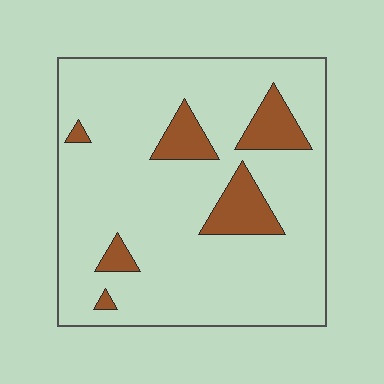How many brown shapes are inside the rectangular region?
6.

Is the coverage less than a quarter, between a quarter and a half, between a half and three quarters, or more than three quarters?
Less than a quarter.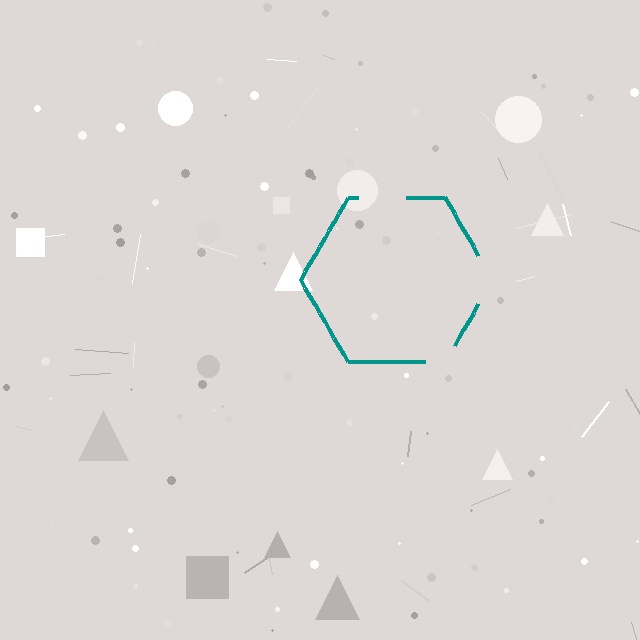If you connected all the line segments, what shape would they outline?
They would outline a hexagon.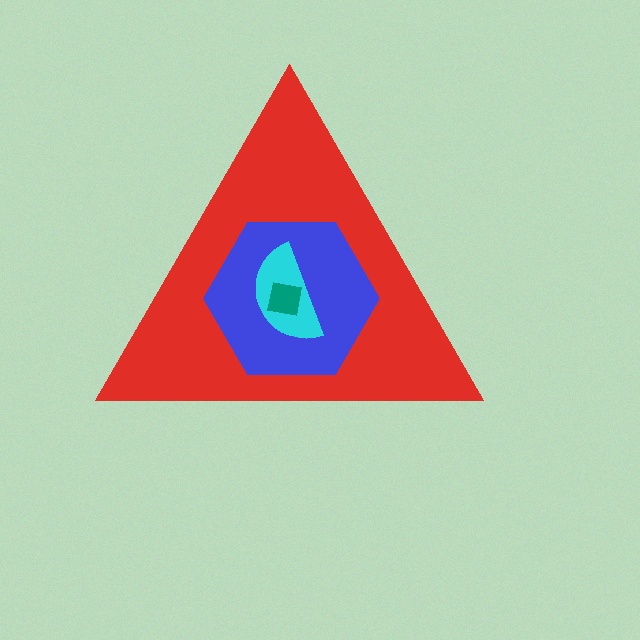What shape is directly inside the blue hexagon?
The cyan semicircle.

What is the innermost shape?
The teal square.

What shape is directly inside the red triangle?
The blue hexagon.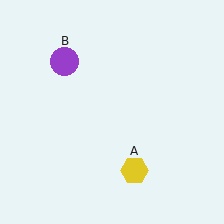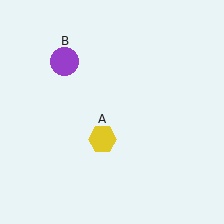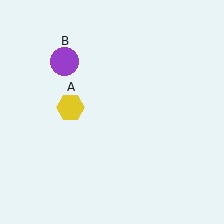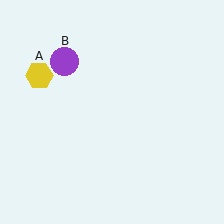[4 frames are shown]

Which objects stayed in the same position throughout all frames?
Purple circle (object B) remained stationary.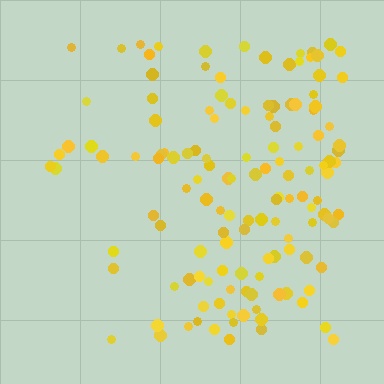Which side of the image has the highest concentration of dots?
The right.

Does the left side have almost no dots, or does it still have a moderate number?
Still a moderate number, just noticeably fewer than the right.